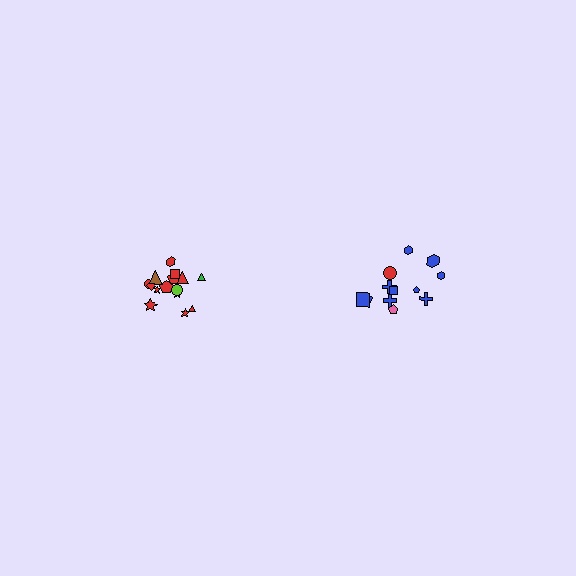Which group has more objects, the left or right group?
The left group.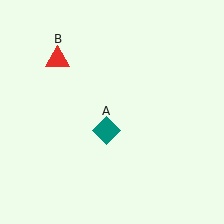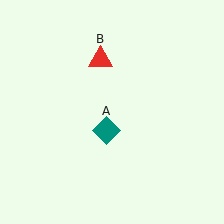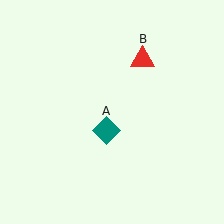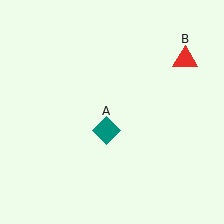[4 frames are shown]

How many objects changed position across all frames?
1 object changed position: red triangle (object B).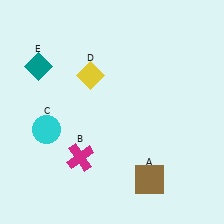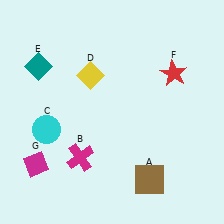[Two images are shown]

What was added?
A red star (F), a magenta diamond (G) were added in Image 2.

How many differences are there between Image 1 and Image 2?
There are 2 differences between the two images.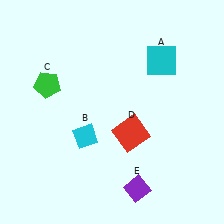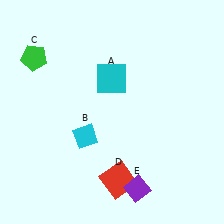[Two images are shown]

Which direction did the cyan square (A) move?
The cyan square (A) moved left.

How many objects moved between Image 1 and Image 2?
3 objects moved between the two images.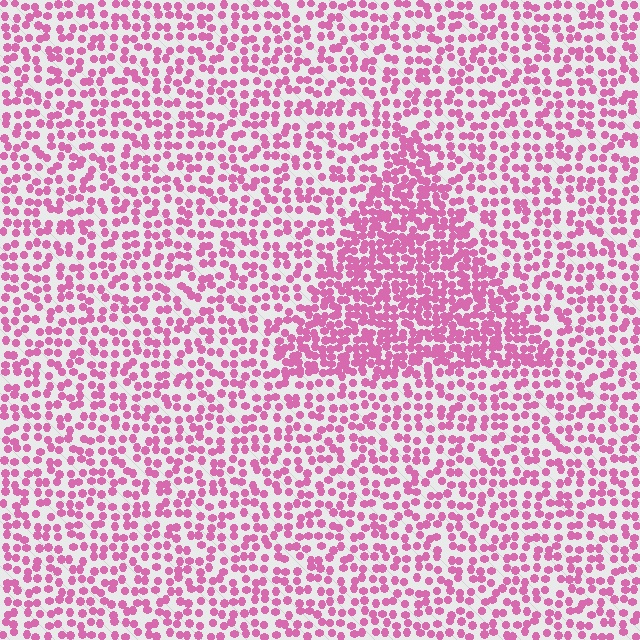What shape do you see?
I see a triangle.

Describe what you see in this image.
The image contains small pink elements arranged at two different densities. A triangle-shaped region is visible where the elements are more densely packed than the surrounding area.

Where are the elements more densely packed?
The elements are more densely packed inside the triangle boundary.